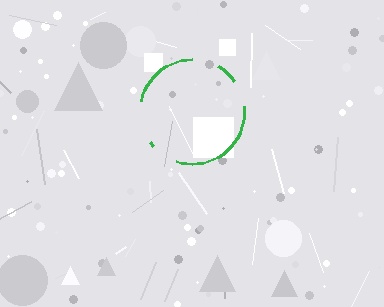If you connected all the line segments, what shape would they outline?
They would outline a circle.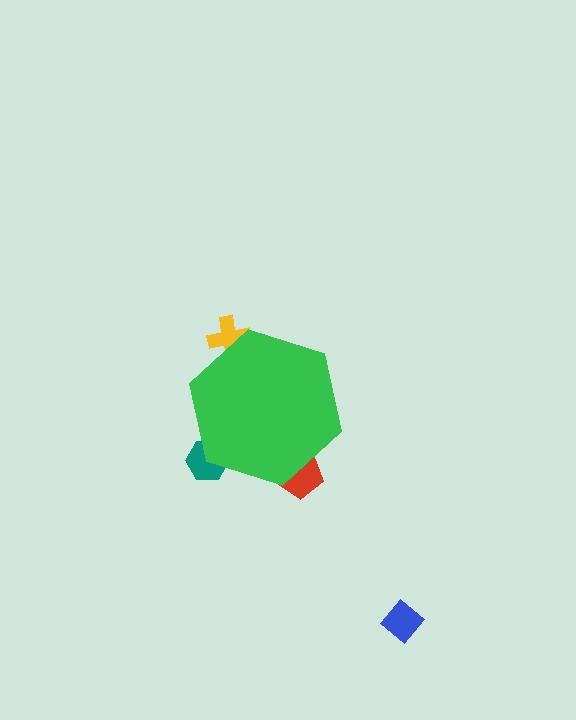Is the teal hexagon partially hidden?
Yes, the teal hexagon is partially hidden behind the green hexagon.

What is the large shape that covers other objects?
A green hexagon.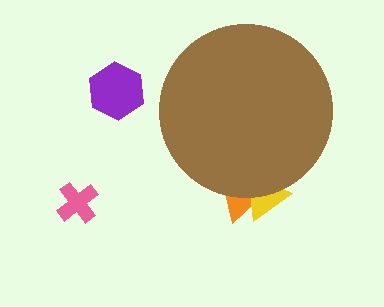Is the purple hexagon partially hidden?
No, the purple hexagon is fully visible.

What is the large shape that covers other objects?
A brown circle.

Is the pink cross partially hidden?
No, the pink cross is fully visible.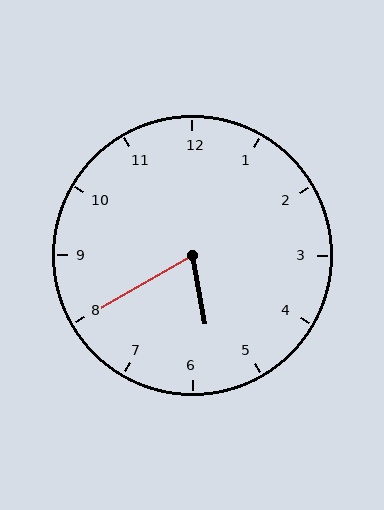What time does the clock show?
5:40.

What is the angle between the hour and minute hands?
Approximately 70 degrees.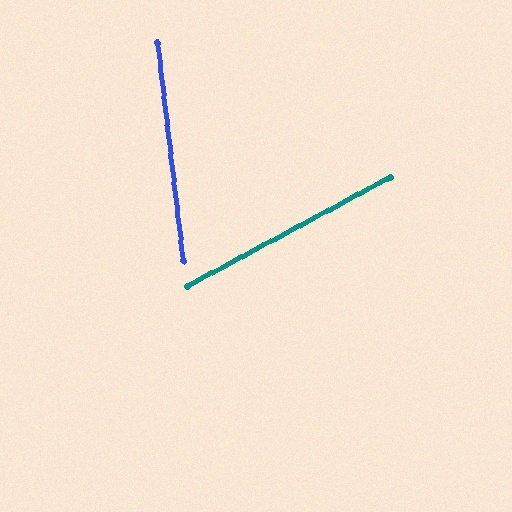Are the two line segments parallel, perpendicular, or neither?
Neither parallel nor perpendicular — they differ by about 68°.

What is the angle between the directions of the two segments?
Approximately 68 degrees.